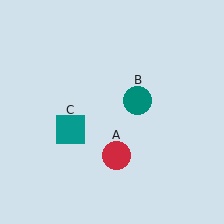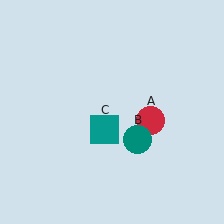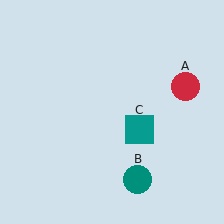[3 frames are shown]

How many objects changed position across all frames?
3 objects changed position: red circle (object A), teal circle (object B), teal square (object C).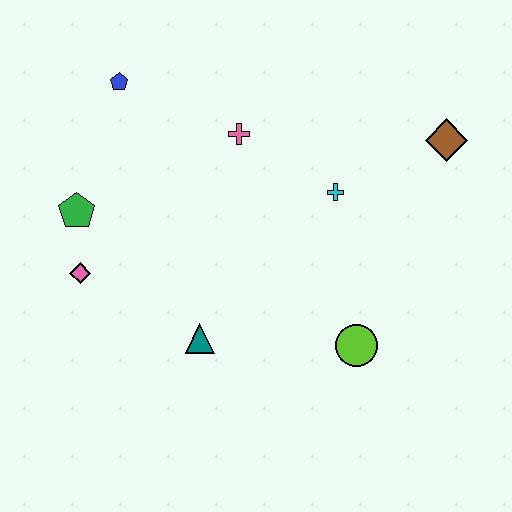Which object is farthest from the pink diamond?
The brown diamond is farthest from the pink diamond.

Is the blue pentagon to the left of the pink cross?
Yes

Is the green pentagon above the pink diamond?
Yes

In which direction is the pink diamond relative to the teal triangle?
The pink diamond is to the left of the teal triangle.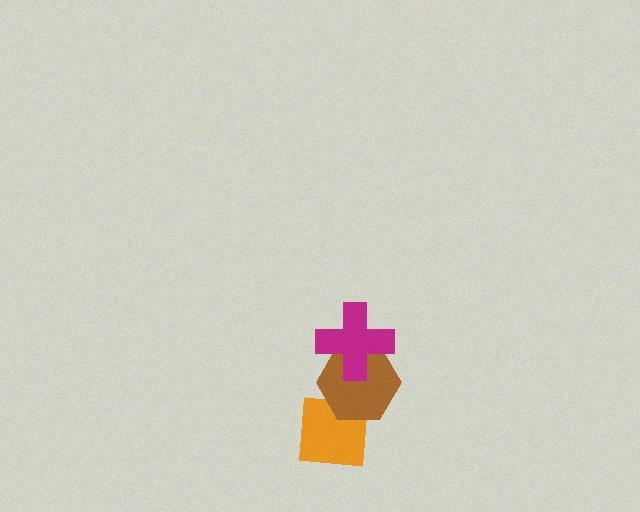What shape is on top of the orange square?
The brown hexagon is on top of the orange square.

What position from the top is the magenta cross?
The magenta cross is 1st from the top.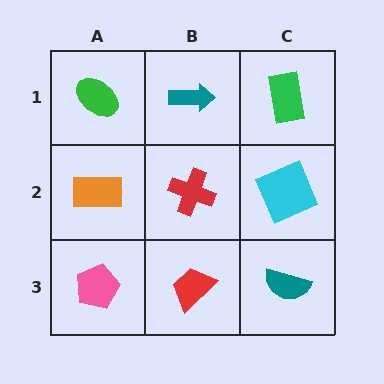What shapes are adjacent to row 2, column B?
A teal arrow (row 1, column B), a red trapezoid (row 3, column B), an orange rectangle (row 2, column A), a cyan square (row 2, column C).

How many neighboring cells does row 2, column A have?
3.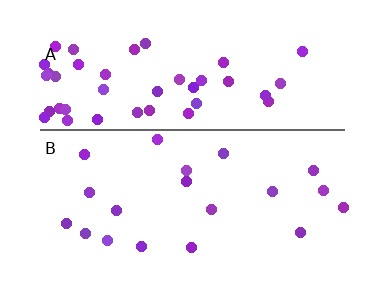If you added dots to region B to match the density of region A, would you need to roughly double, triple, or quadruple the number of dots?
Approximately double.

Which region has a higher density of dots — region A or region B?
A (the top).